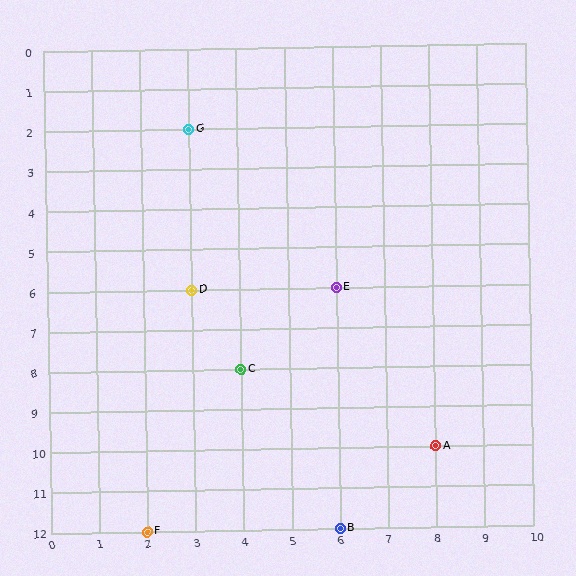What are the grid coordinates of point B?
Point B is at grid coordinates (6, 12).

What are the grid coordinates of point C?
Point C is at grid coordinates (4, 8).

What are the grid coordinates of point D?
Point D is at grid coordinates (3, 6).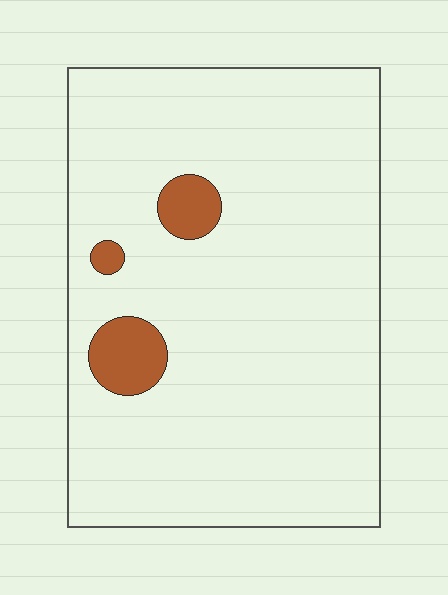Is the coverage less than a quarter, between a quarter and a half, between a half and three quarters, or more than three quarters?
Less than a quarter.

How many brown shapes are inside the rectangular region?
3.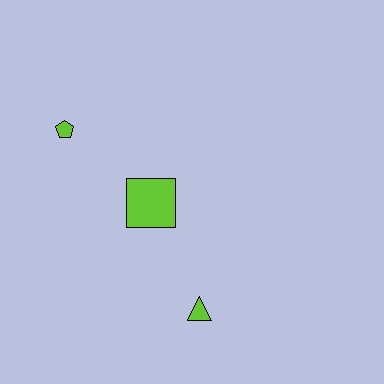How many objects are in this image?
There are 3 objects.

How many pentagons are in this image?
There is 1 pentagon.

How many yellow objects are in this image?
There are no yellow objects.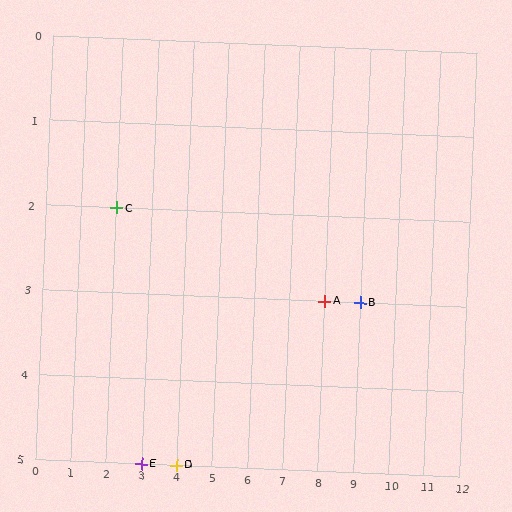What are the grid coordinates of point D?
Point D is at grid coordinates (4, 5).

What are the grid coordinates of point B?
Point B is at grid coordinates (9, 3).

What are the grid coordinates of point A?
Point A is at grid coordinates (8, 3).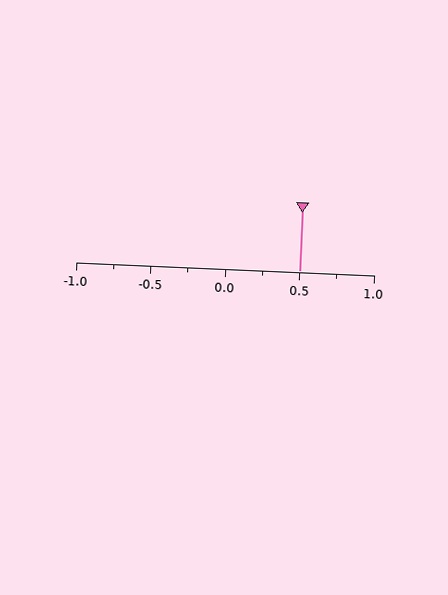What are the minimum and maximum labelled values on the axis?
The axis runs from -1.0 to 1.0.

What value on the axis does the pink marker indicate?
The marker indicates approximately 0.5.